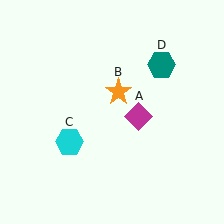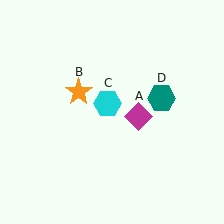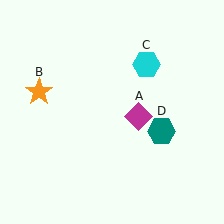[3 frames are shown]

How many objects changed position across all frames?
3 objects changed position: orange star (object B), cyan hexagon (object C), teal hexagon (object D).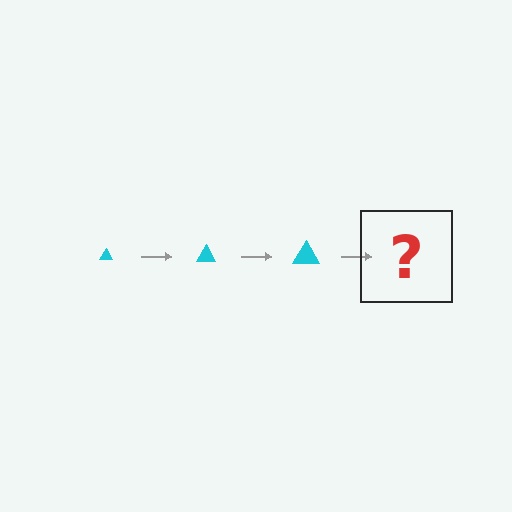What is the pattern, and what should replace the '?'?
The pattern is that the triangle gets progressively larger each step. The '?' should be a cyan triangle, larger than the previous one.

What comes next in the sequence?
The next element should be a cyan triangle, larger than the previous one.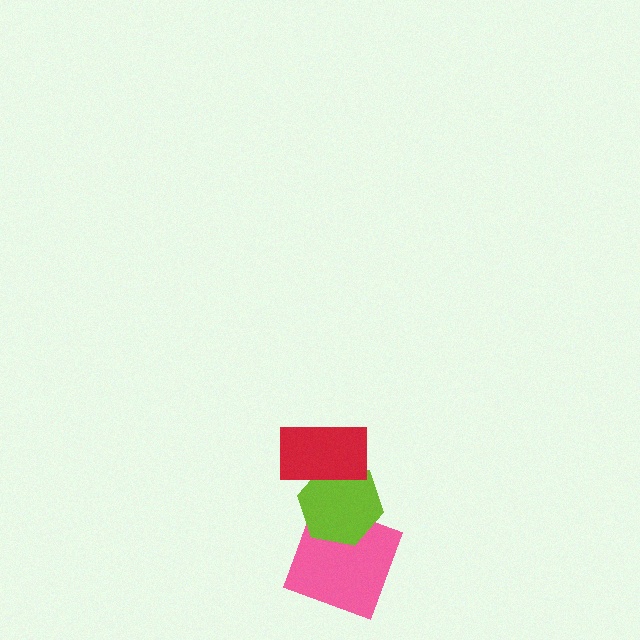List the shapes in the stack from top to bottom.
From top to bottom: the red rectangle, the lime hexagon, the pink square.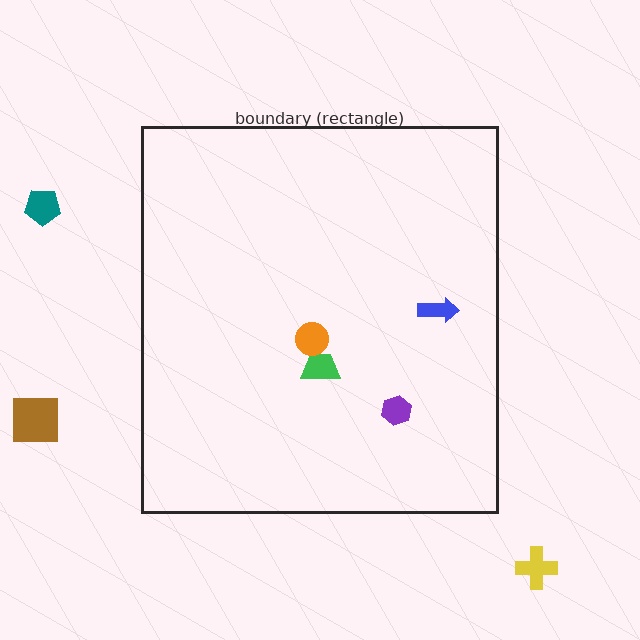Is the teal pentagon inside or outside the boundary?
Outside.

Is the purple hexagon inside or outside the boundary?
Inside.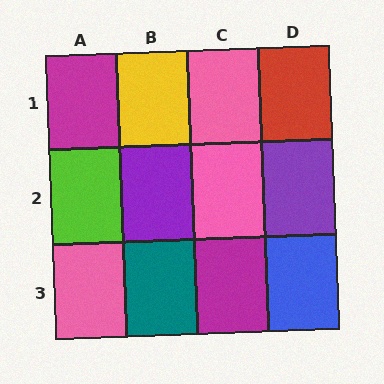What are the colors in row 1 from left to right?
Magenta, yellow, pink, red.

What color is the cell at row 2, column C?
Pink.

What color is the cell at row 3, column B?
Teal.